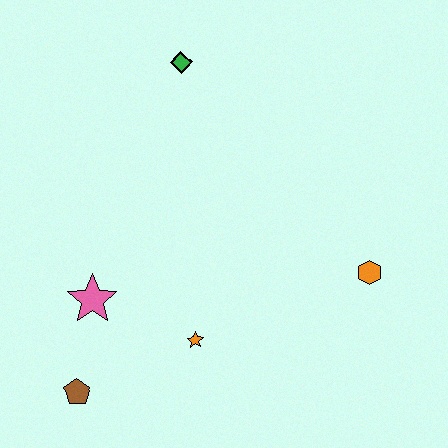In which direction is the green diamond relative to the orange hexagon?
The green diamond is above the orange hexagon.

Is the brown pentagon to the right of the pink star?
No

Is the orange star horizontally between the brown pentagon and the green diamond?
No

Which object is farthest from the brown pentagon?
The green diamond is farthest from the brown pentagon.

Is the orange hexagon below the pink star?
No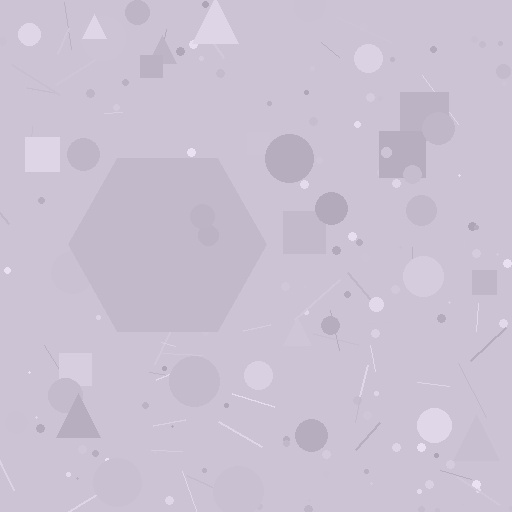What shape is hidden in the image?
A hexagon is hidden in the image.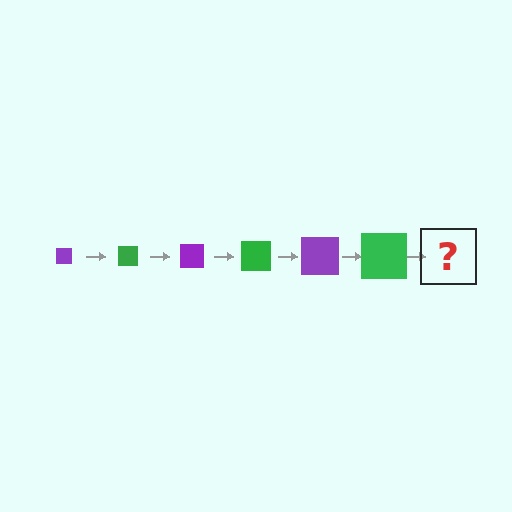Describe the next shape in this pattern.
It should be a purple square, larger than the previous one.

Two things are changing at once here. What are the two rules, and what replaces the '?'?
The two rules are that the square grows larger each step and the color cycles through purple and green. The '?' should be a purple square, larger than the previous one.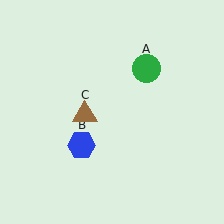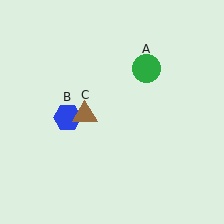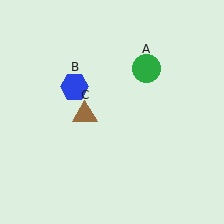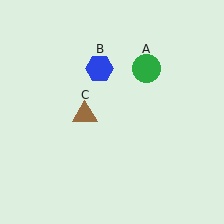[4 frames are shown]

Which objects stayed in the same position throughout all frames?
Green circle (object A) and brown triangle (object C) remained stationary.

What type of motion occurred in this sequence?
The blue hexagon (object B) rotated clockwise around the center of the scene.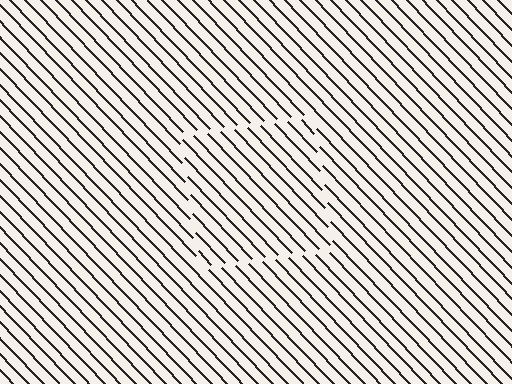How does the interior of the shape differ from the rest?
The interior of the shape contains the same grating, shifted by half a period — the contour is defined by the phase discontinuity where line-ends from the inner and outer gratings abut.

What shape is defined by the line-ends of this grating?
An illusory square. The interior of the shape contains the same grating, shifted by half a period — the contour is defined by the phase discontinuity where line-ends from the inner and outer gratings abut.